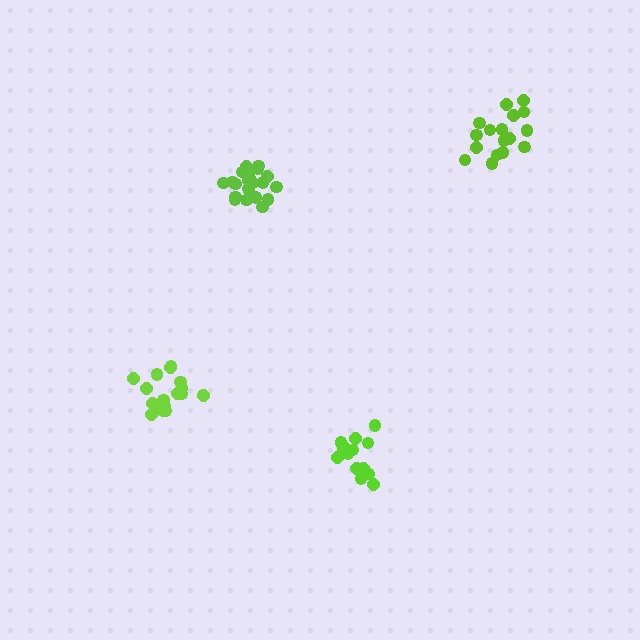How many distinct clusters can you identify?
There are 4 distinct clusters.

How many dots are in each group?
Group 1: 18 dots, Group 2: 15 dots, Group 3: 18 dots, Group 4: 21 dots (72 total).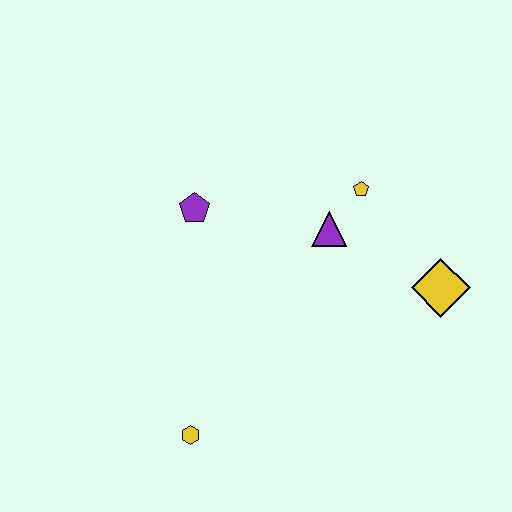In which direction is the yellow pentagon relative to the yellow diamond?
The yellow pentagon is above the yellow diamond.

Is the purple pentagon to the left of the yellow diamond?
Yes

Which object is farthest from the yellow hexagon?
The yellow pentagon is farthest from the yellow hexagon.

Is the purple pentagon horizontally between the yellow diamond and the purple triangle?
No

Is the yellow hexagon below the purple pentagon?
Yes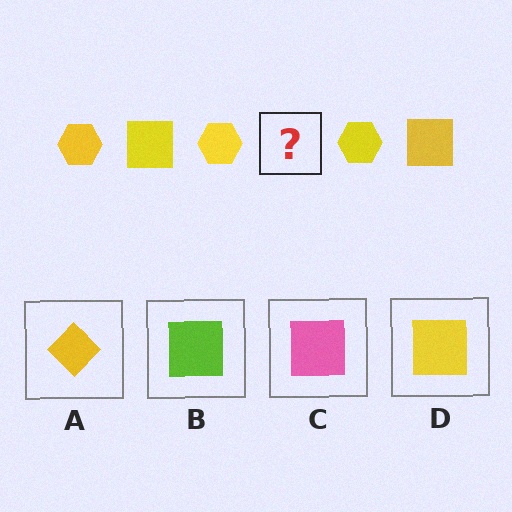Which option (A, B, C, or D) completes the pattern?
D.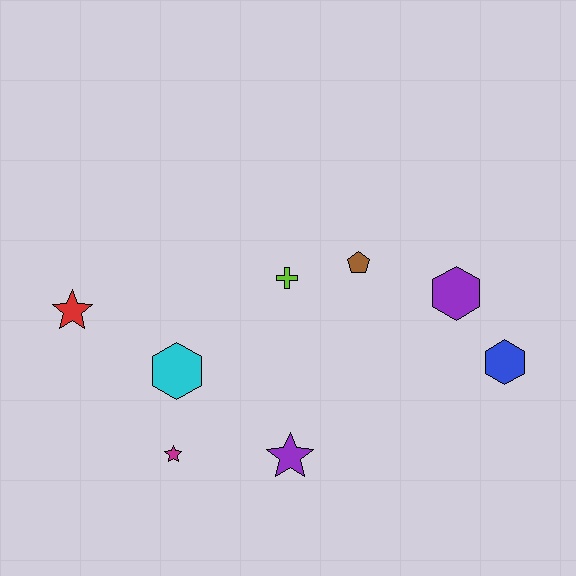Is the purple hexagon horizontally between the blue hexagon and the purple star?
Yes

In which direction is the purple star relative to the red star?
The purple star is to the right of the red star.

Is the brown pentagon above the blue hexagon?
Yes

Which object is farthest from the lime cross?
The blue hexagon is farthest from the lime cross.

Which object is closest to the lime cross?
The brown pentagon is closest to the lime cross.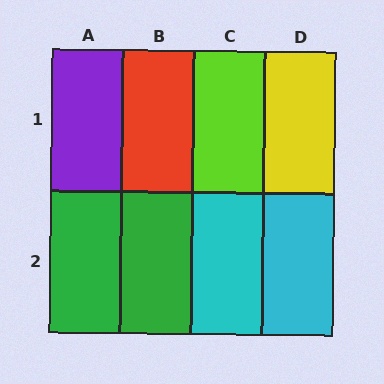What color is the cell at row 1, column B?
Red.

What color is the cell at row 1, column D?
Yellow.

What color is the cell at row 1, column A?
Purple.